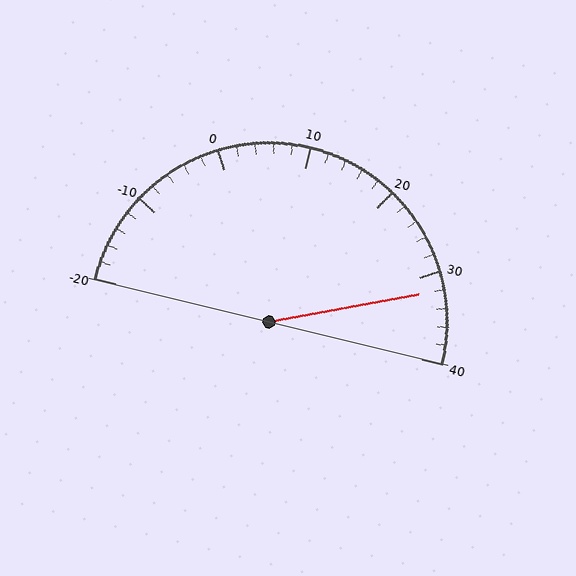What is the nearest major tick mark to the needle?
The nearest major tick mark is 30.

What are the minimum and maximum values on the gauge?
The gauge ranges from -20 to 40.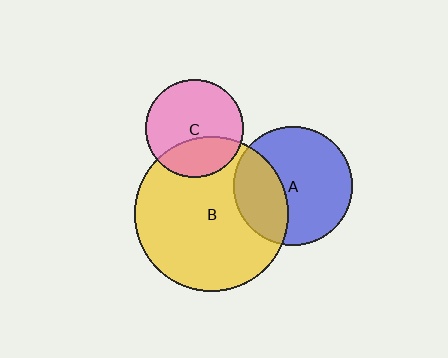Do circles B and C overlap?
Yes.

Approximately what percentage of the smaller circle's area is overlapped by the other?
Approximately 30%.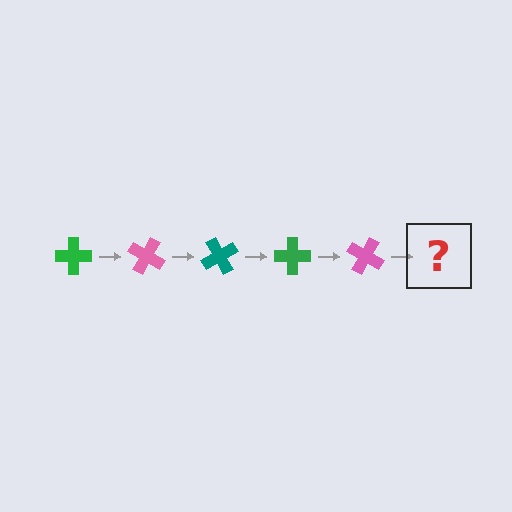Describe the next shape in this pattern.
It should be a teal cross, rotated 150 degrees from the start.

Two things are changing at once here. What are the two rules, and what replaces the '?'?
The two rules are that it rotates 30 degrees each step and the color cycles through green, pink, and teal. The '?' should be a teal cross, rotated 150 degrees from the start.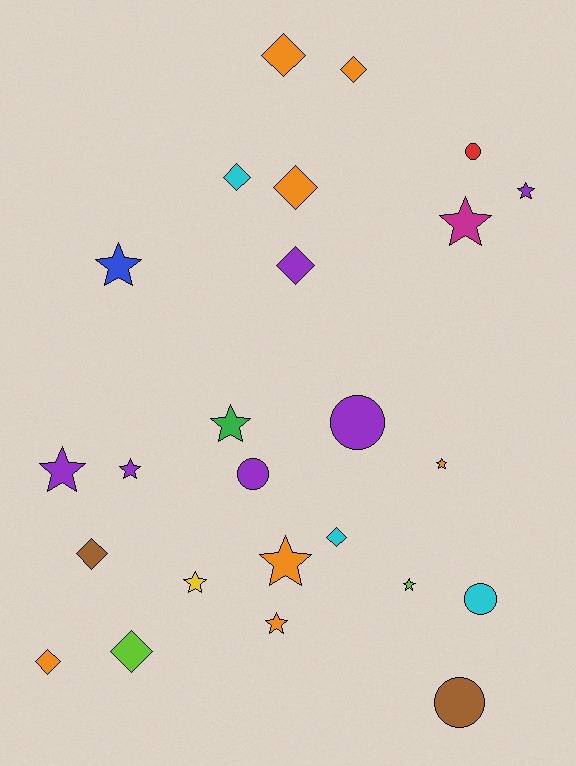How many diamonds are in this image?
There are 9 diamonds.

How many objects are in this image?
There are 25 objects.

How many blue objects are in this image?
There is 1 blue object.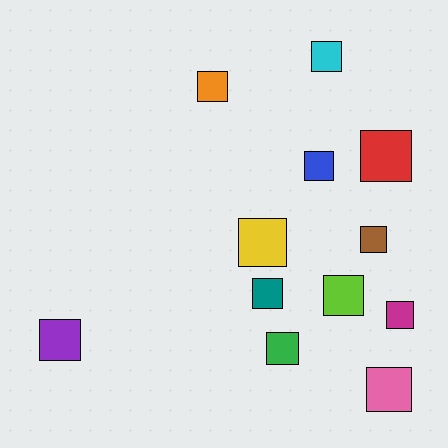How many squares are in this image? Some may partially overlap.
There are 12 squares.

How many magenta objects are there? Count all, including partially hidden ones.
There is 1 magenta object.